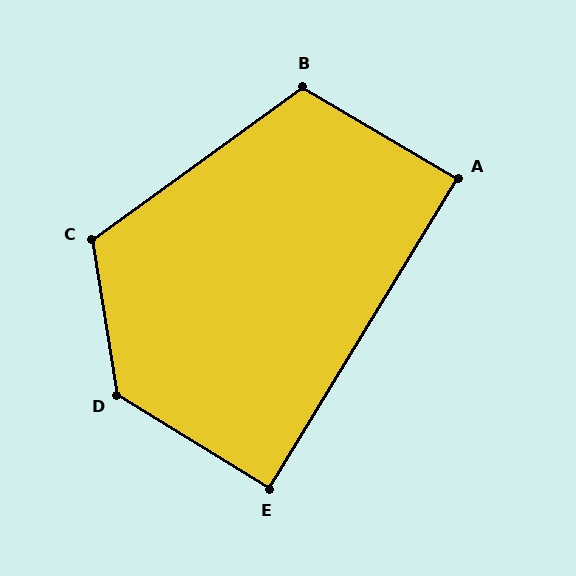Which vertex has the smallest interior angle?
A, at approximately 89 degrees.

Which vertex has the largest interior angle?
D, at approximately 131 degrees.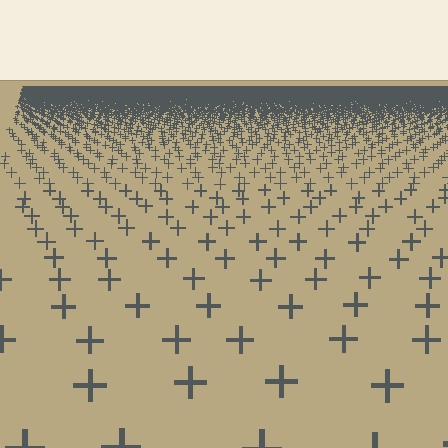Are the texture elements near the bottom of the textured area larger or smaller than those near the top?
Larger. Near the bottom, elements are closer to the viewer and appear at a bigger on-screen size.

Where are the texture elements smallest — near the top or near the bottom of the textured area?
Near the top.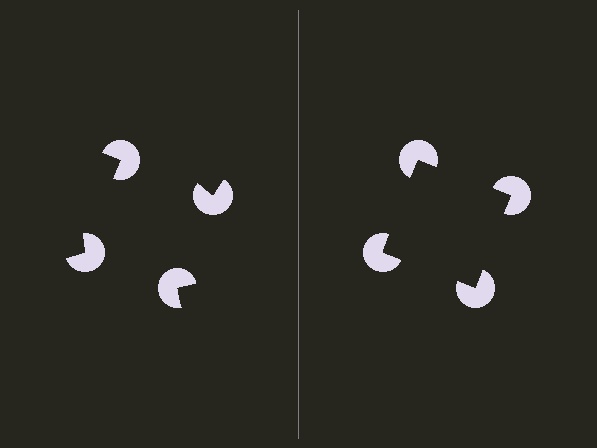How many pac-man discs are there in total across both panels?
8 — 4 on each side.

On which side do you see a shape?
An illusory square appears on the right side. On the left side the wedge cuts are rotated, so no coherent shape forms.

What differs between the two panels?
The pac-man discs are positioned identically on both sides; only the wedge orientations differ. On the right they align to a square; on the left they are misaligned.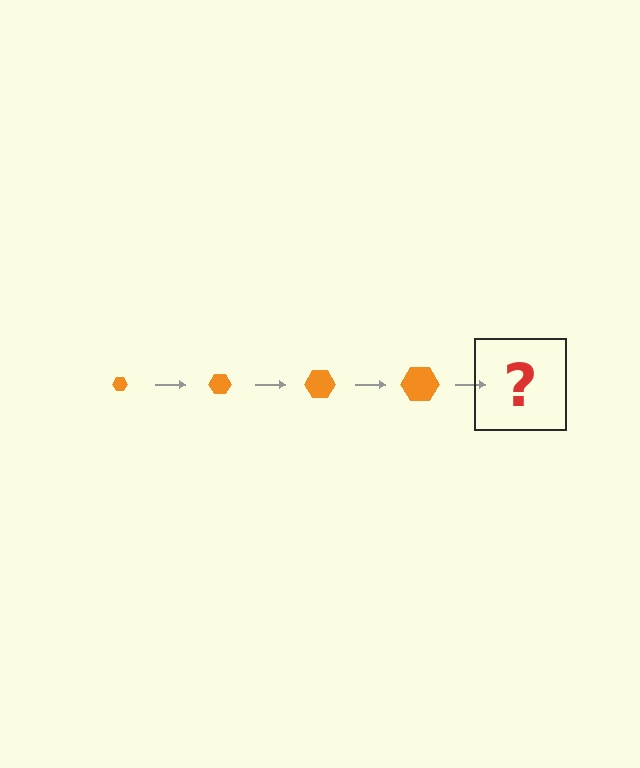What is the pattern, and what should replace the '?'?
The pattern is that the hexagon gets progressively larger each step. The '?' should be an orange hexagon, larger than the previous one.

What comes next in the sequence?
The next element should be an orange hexagon, larger than the previous one.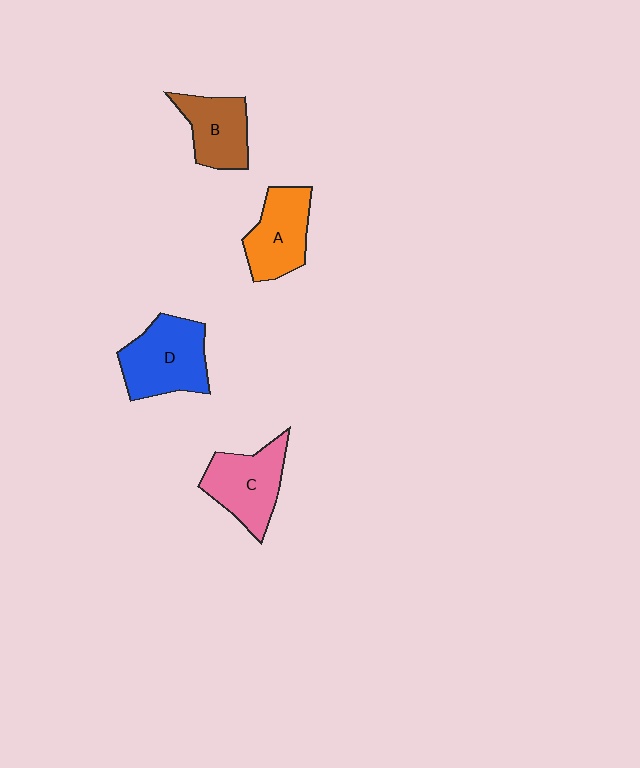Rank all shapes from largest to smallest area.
From largest to smallest: D (blue), C (pink), A (orange), B (brown).